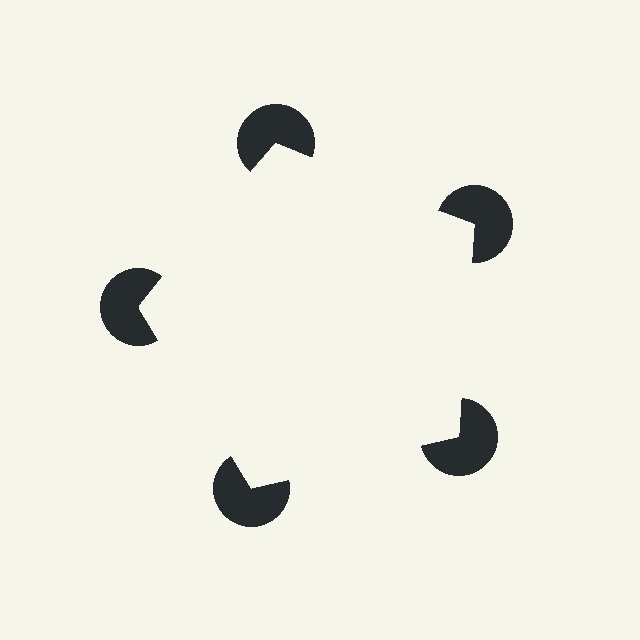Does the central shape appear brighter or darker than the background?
It typically appears slightly brighter than the background, even though no actual brightness change is drawn.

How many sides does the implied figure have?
5 sides.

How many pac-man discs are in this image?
There are 5 — one at each vertex of the illusory pentagon.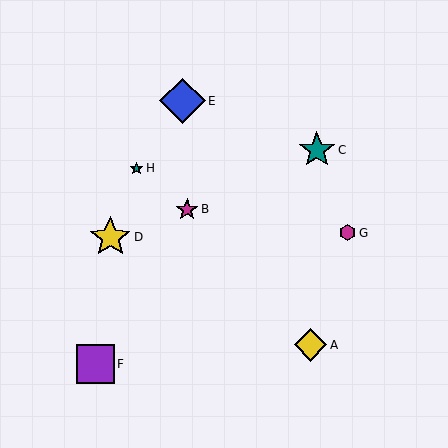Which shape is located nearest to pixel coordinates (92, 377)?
The purple square (labeled F) at (95, 364) is nearest to that location.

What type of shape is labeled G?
Shape G is a magenta hexagon.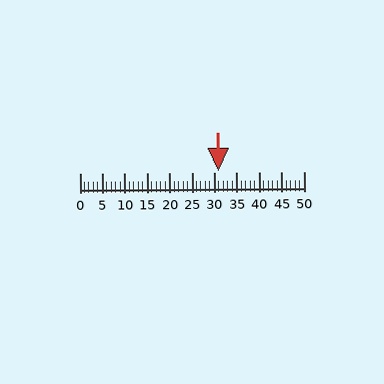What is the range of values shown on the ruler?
The ruler shows values from 0 to 50.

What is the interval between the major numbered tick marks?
The major tick marks are spaced 5 units apart.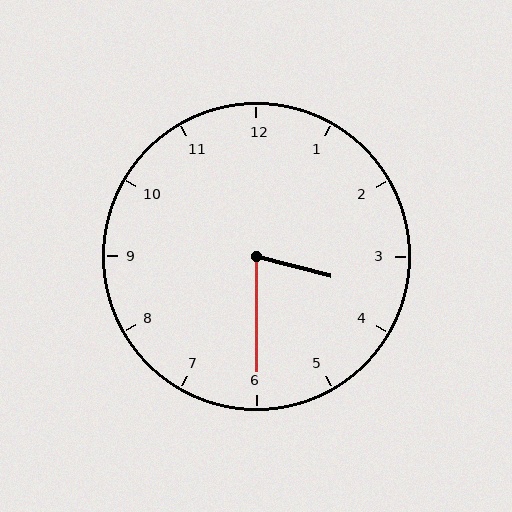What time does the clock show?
3:30.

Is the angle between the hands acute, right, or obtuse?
It is acute.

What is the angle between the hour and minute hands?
Approximately 75 degrees.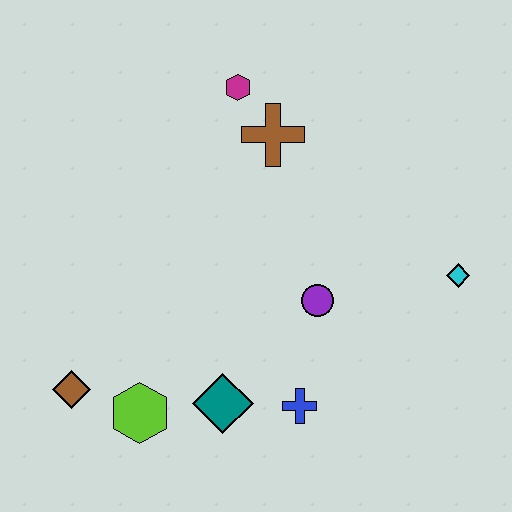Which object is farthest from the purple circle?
The brown diamond is farthest from the purple circle.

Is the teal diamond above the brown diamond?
No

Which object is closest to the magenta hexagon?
The brown cross is closest to the magenta hexagon.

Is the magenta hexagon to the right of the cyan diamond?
No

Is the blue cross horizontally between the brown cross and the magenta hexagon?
No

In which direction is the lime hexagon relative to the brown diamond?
The lime hexagon is to the right of the brown diamond.